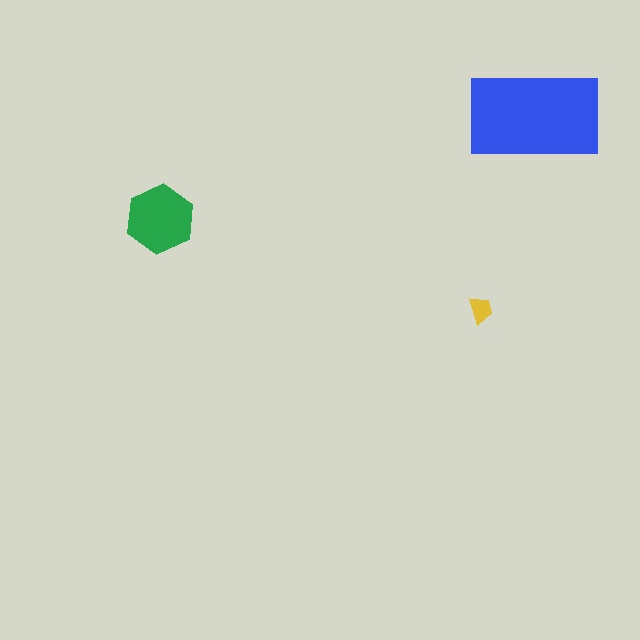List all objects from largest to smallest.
The blue rectangle, the green hexagon, the yellow trapezoid.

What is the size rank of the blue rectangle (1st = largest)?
1st.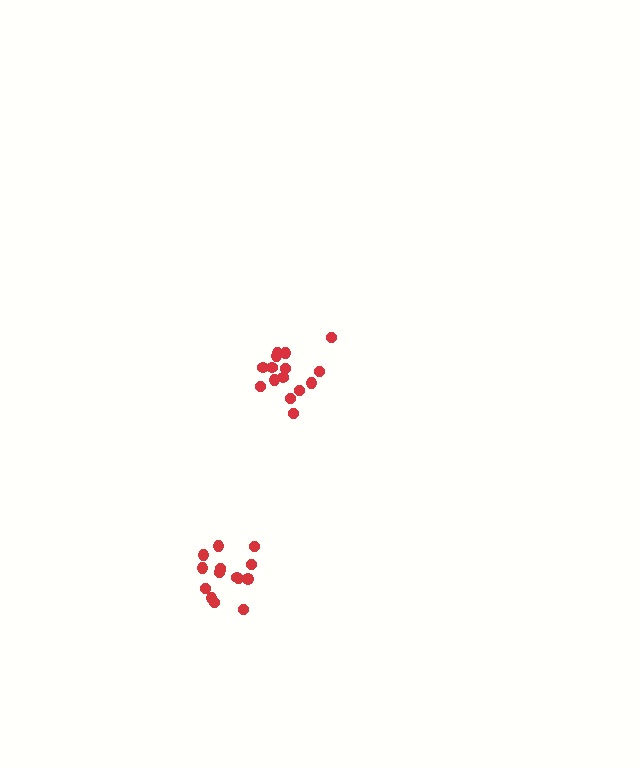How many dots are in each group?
Group 1: 15 dots, Group 2: 15 dots (30 total).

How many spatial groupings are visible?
There are 2 spatial groupings.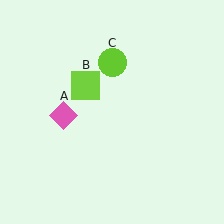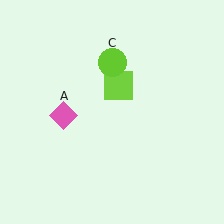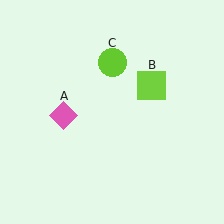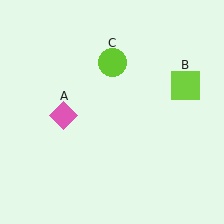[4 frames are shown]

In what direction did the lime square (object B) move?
The lime square (object B) moved right.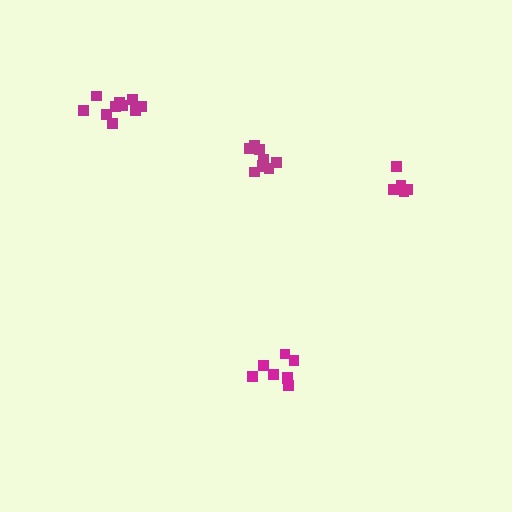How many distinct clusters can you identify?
There are 4 distinct clusters.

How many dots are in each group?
Group 1: 10 dots, Group 2: 9 dots, Group 3: 8 dots, Group 4: 5 dots (32 total).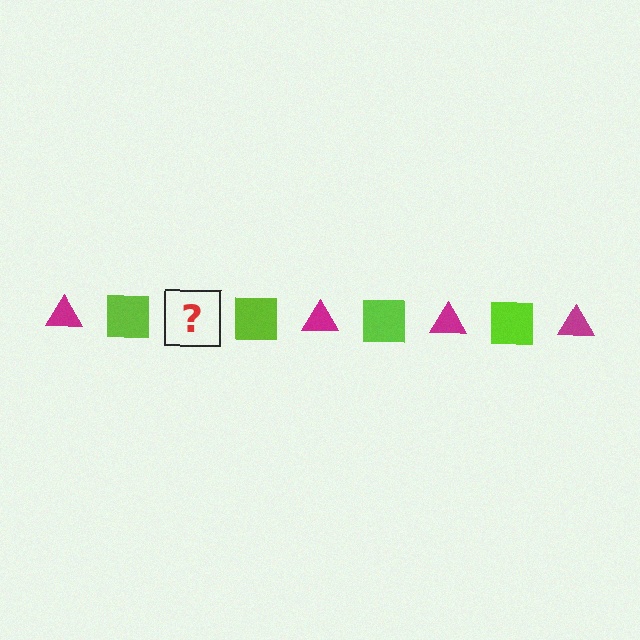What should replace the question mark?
The question mark should be replaced with a magenta triangle.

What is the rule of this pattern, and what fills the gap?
The rule is that the pattern alternates between magenta triangle and lime square. The gap should be filled with a magenta triangle.